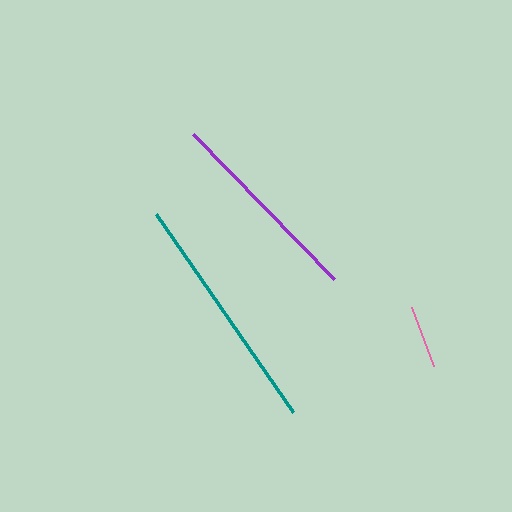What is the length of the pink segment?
The pink segment is approximately 63 pixels long.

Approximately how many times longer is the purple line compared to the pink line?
The purple line is approximately 3.2 times the length of the pink line.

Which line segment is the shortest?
The pink line is the shortest at approximately 63 pixels.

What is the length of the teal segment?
The teal segment is approximately 241 pixels long.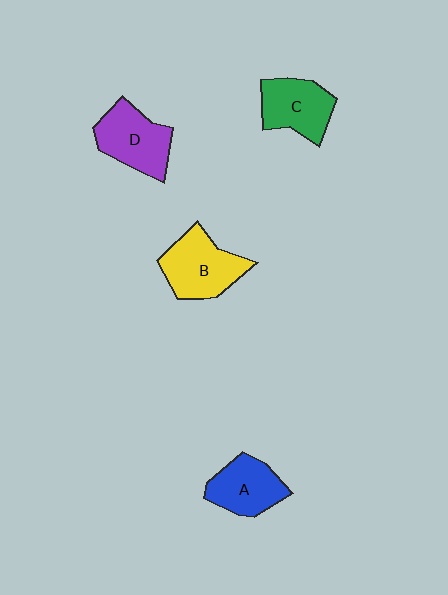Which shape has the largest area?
Shape B (yellow).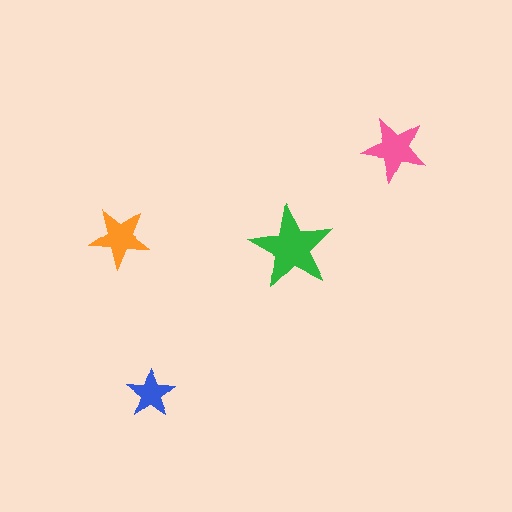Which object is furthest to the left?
The orange star is leftmost.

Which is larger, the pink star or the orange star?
The pink one.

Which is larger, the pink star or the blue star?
The pink one.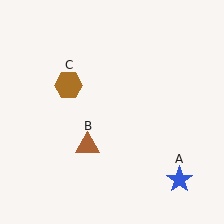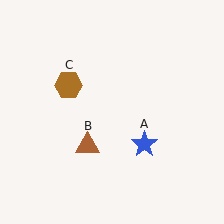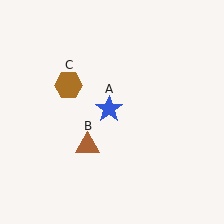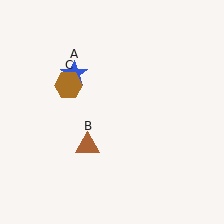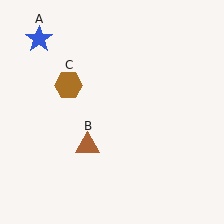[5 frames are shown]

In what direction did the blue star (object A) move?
The blue star (object A) moved up and to the left.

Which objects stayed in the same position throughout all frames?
Brown triangle (object B) and brown hexagon (object C) remained stationary.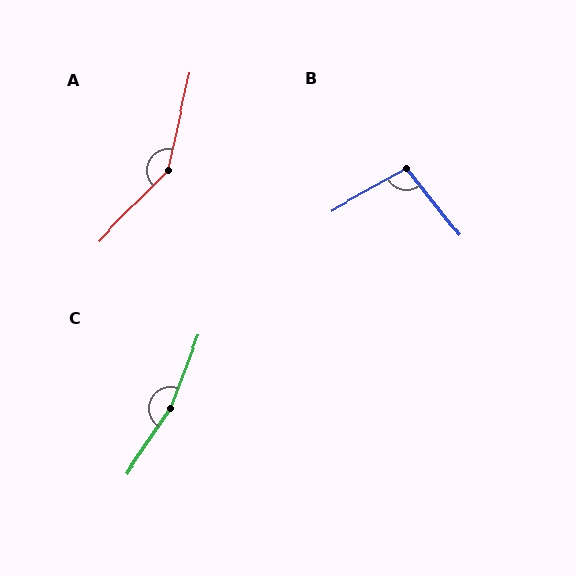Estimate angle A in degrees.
Approximately 148 degrees.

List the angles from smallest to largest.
B (99°), A (148°), C (167°).